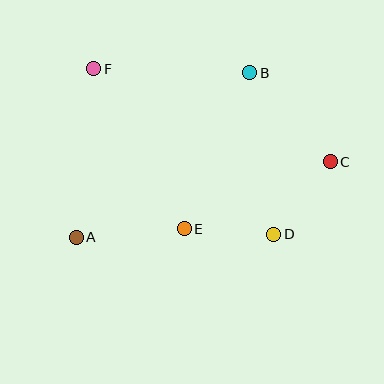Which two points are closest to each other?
Points D and E are closest to each other.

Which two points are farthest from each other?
Points A and C are farthest from each other.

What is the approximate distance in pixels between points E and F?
The distance between E and F is approximately 184 pixels.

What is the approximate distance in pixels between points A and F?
The distance between A and F is approximately 169 pixels.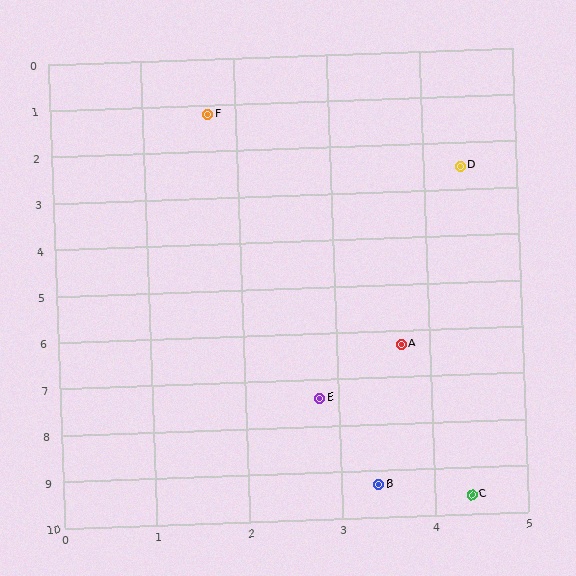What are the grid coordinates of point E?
Point E is at approximately (2.8, 7.4).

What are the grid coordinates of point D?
Point D is at approximately (4.4, 2.5).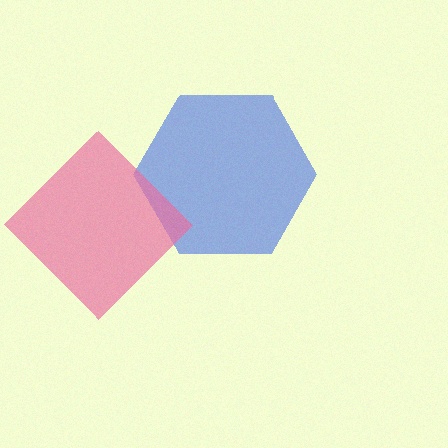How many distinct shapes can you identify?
There are 2 distinct shapes: a blue hexagon, a pink diamond.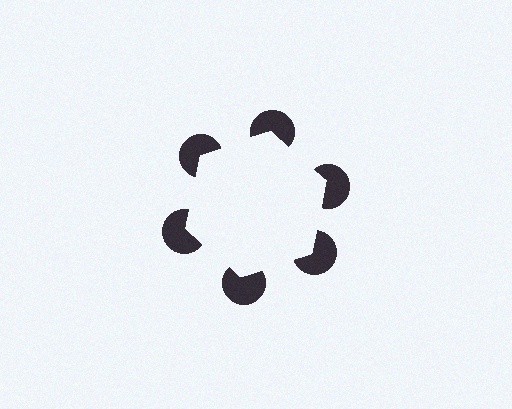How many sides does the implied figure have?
6 sides.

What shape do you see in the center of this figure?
An illusory hexagon — its edges are inferred from the aligned wedge cuts in the pac-man discs, not physically drawn.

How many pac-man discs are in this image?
There are 6 — one at each vertex of the illusory hexagon.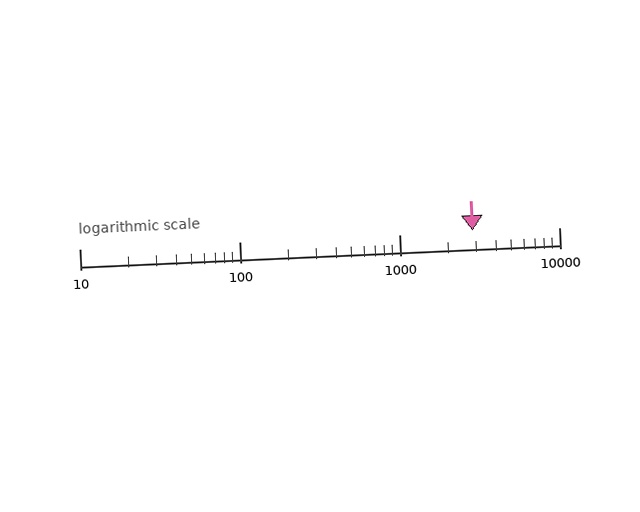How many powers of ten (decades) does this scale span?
The scale spans 3 decades, from 10 to 10000.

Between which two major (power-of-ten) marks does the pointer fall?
The pointer is between 1000 and 10000.